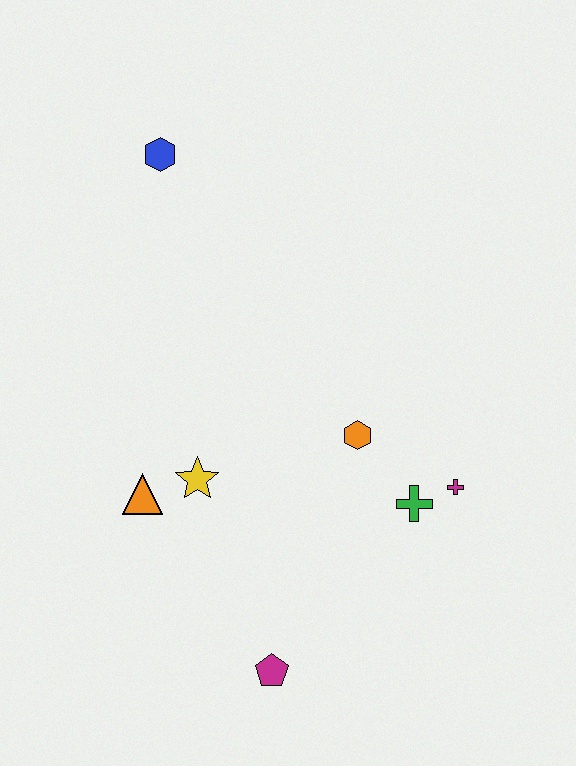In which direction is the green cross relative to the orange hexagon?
The green cross is below the orange hexagon.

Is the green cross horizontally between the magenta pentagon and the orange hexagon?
No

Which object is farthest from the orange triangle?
The blue hexagon is farthest from the orange triangle.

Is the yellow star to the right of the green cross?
No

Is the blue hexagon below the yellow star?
No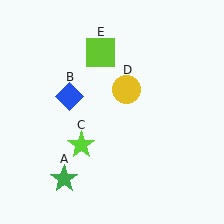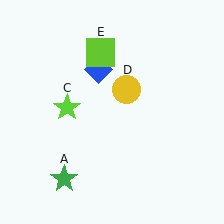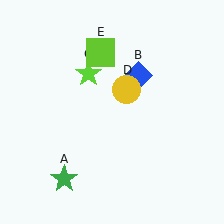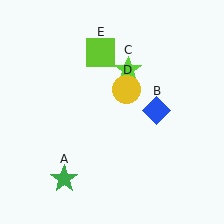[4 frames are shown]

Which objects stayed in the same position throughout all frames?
Green star (object A) and yellow circle (object D) and lime square (object E) remained stationary.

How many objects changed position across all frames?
2 objects changed position: blue diamond (object B), lime star (object C).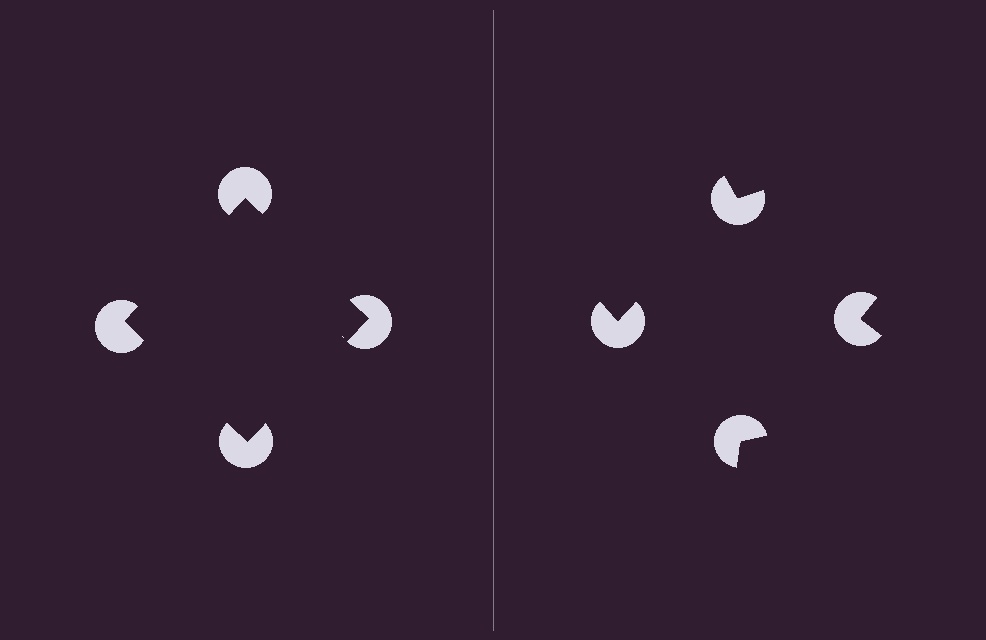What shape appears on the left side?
An illusory square.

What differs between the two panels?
The pac-man discs are positioned identically on both sides; only the wedge orientations differ. On the left they align to a square; on the right they are misaligned.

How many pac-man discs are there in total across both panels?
8 — 4 on each side.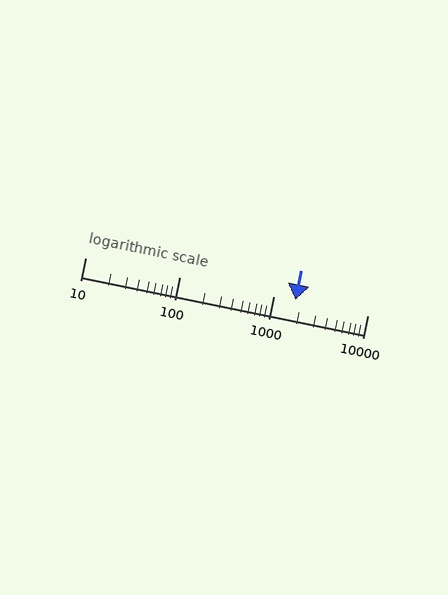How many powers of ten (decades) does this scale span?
The scale spans 3 decades, from 10 to 10000.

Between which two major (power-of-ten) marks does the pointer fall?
The pointer is between 1000 and 10000.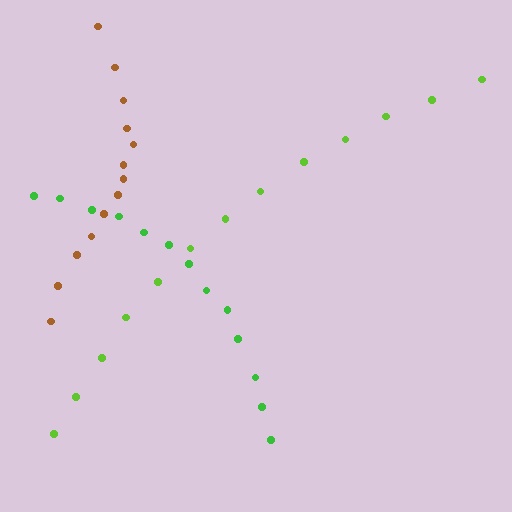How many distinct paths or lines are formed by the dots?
There are 3 distinct paths.